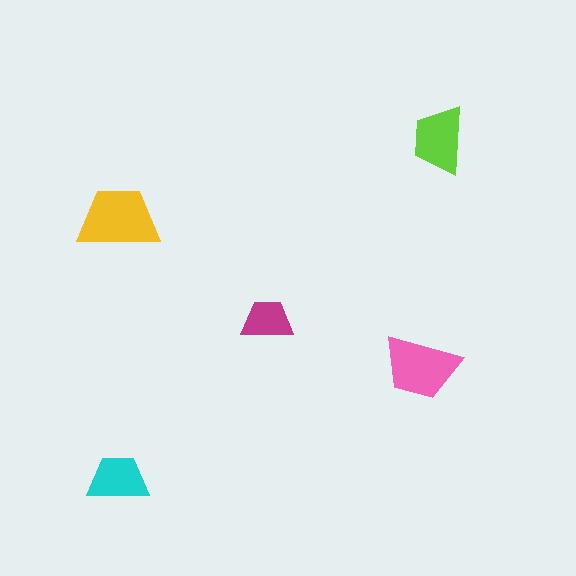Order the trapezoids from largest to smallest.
the yellow one, the pink one, the lime one, the cyan one, the magenta one.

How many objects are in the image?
There are 5 objects in the image.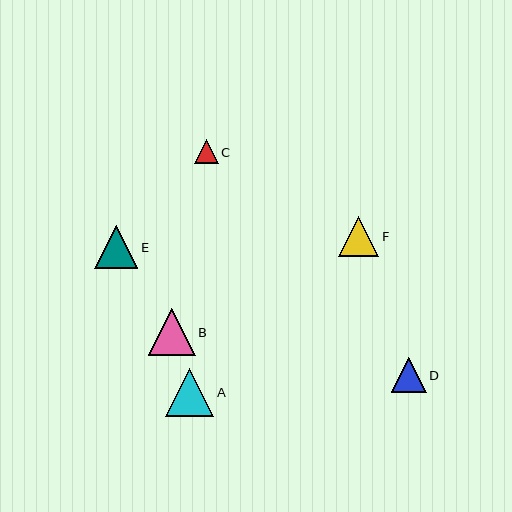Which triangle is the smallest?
Triangle C is the smallest with a size of approximately 24 pixels.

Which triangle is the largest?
Triangle A is the largest with a size of approximately 48 pixels.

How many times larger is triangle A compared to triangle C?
Triangle A is approximately 2.0 times the size of triangle C.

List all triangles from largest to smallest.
From largest to smallest: A, B, E, F, D, C.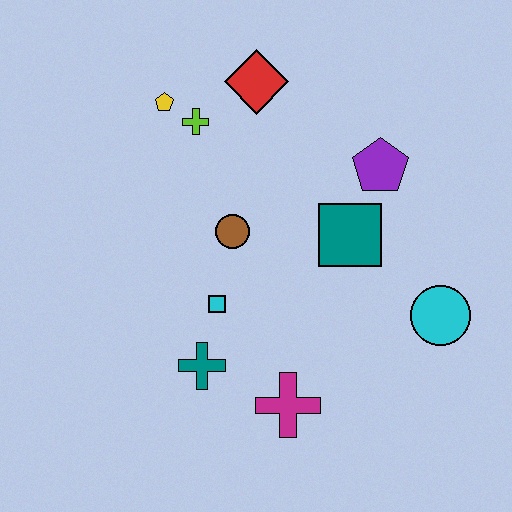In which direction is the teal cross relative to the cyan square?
The teal cross is below the cyan square.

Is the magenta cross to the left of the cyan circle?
Yes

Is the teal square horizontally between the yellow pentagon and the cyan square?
No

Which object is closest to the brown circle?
The cyan square is closest to the brown circle.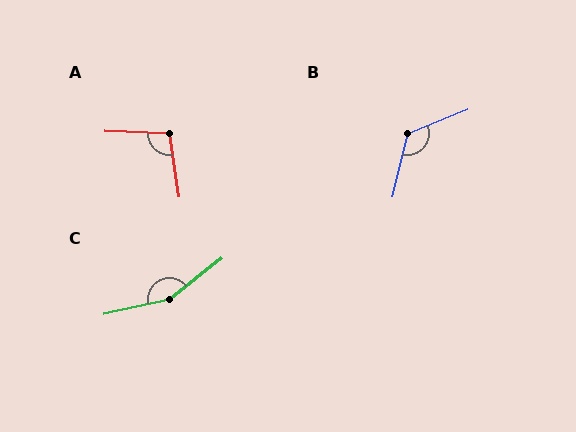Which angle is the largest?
C, at approximately 154 degrees.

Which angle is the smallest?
A, at approximately 101 degrees.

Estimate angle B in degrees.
Approximately 126 degrees.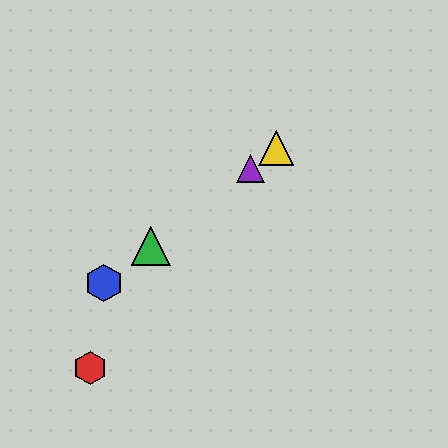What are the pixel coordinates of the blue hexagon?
The blue hexagon is at (104, 283).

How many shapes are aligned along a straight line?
4 shapes (the blue hexagon, the green triangle, the yellow triangle, the purple triangle) are aligned along a straight line.